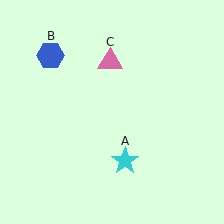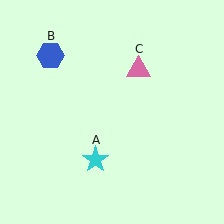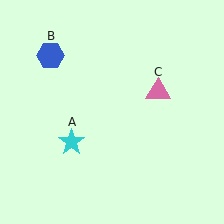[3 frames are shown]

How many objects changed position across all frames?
2 objects changed position: cyan star (object A), pink triangle (object C).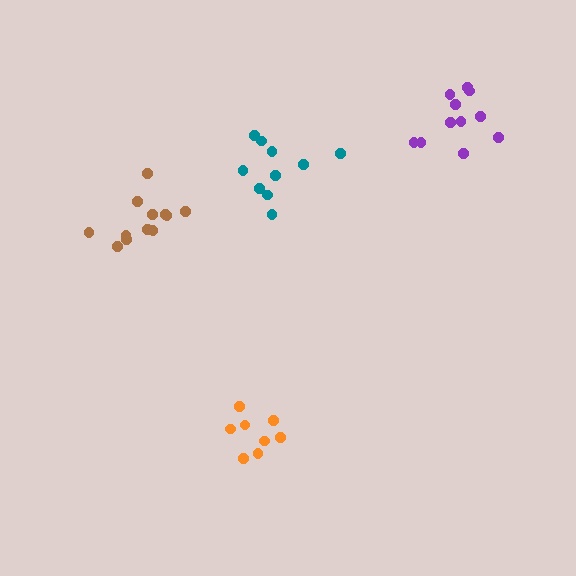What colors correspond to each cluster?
The clusters are colored: orange, purple, teal, brown.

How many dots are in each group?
Group 1: 8 dots, Group 2: 11 dots, Group 3: 10 dots, Group 4: 12 dots (41 total).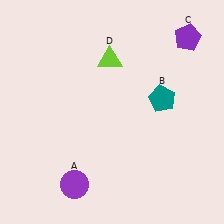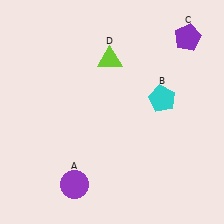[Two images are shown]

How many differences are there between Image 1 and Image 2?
There is 1 difference between the two images.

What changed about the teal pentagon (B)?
In Image 1, B is teal. In Image 2, it changed to cyan.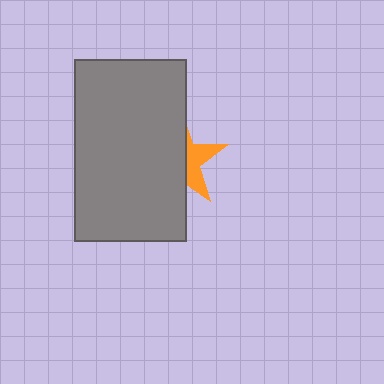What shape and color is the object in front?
The object in front is a gray rectangle.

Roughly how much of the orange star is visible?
A small part of it is visible (roughly 35%).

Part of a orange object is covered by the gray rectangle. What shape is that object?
It is a star.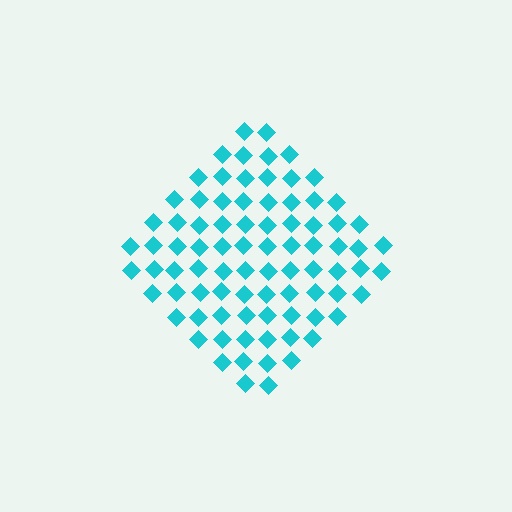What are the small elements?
The small elements are diamonds.